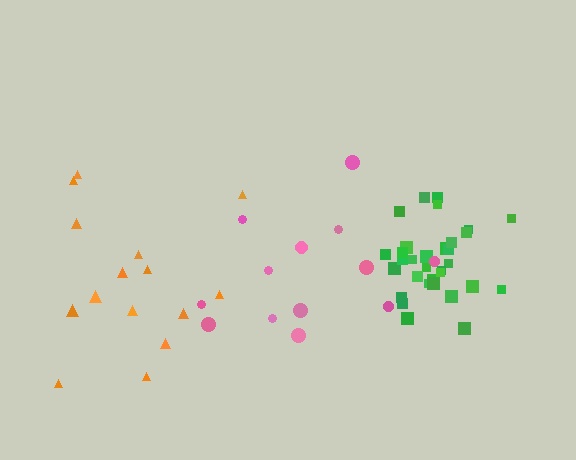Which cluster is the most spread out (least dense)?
Orange.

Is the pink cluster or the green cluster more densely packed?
Green.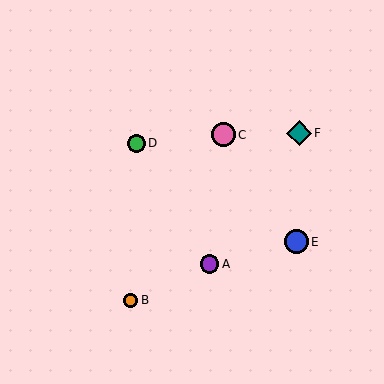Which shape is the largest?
The teal diamond (labeled F) is the largest.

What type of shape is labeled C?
Shape C is a pink circle.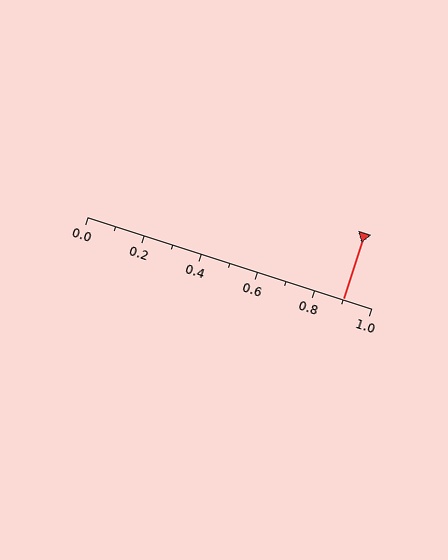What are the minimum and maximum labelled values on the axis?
The axis runs from 0.0 to 1.0.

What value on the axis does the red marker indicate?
The marker indicates approximately 0.9.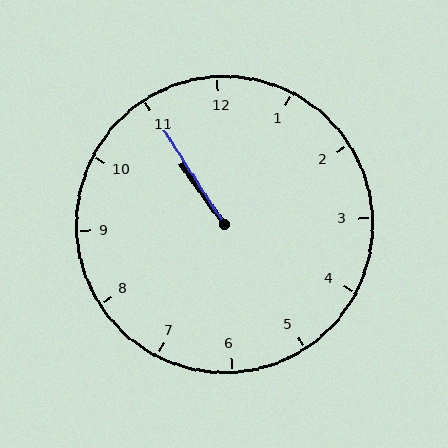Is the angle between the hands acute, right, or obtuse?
It is acute.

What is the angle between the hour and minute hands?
Approximately 2 degrees.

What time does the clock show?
10:55.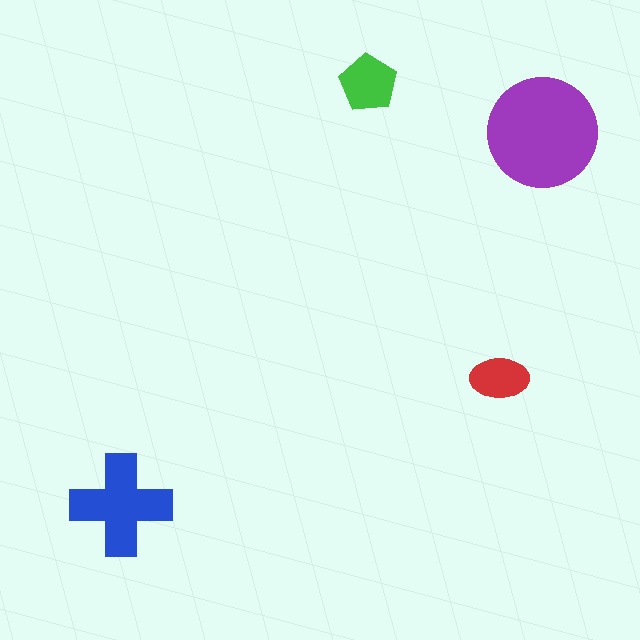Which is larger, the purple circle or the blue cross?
The purple circle.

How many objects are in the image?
There are 4 objects in the image.